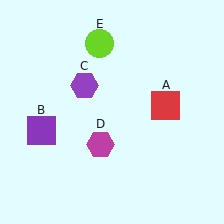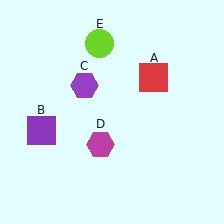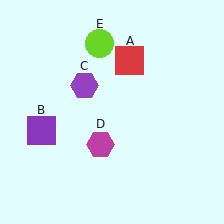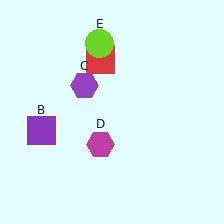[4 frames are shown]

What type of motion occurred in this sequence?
The red square (object A) rotated counterclockwise around the center of the scene.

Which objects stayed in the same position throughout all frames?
Purple square (object B) and purple hexagon (object C) and magenta hexagon (object D) and lime circle (object E) remained stationary.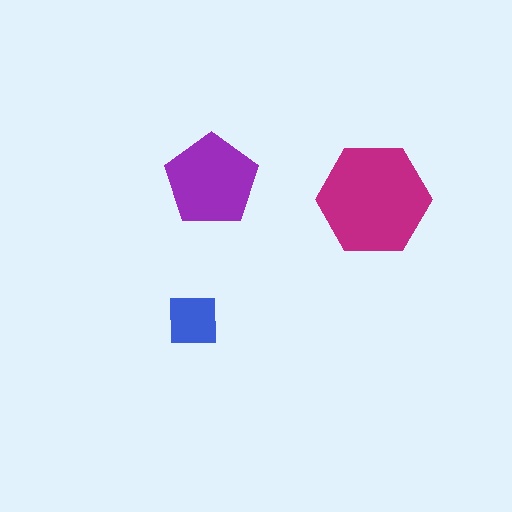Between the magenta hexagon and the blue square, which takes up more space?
The magenta hexagon.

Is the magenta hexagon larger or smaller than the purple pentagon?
Larger.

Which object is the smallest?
The blue square.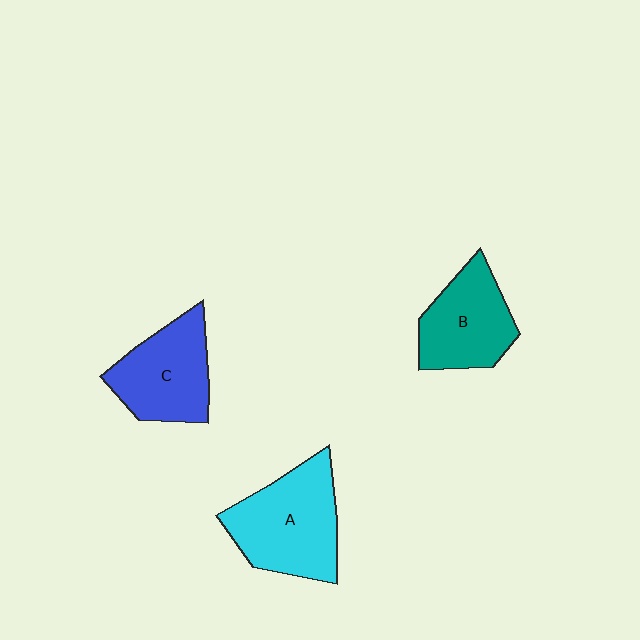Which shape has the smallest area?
Shape B (teal).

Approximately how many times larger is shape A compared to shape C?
Approximately 1.2 times.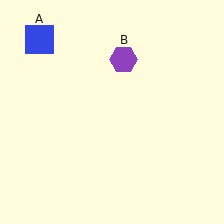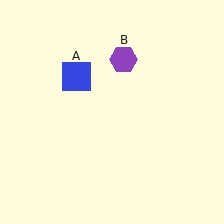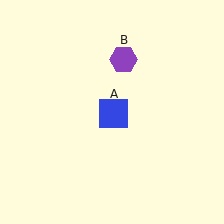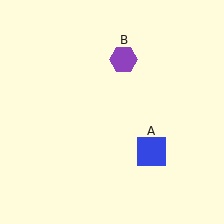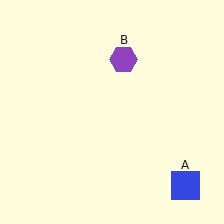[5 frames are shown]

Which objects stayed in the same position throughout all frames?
Purple hexagon (object B) remained stationary.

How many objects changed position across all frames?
1 object changed position: blue square (object A).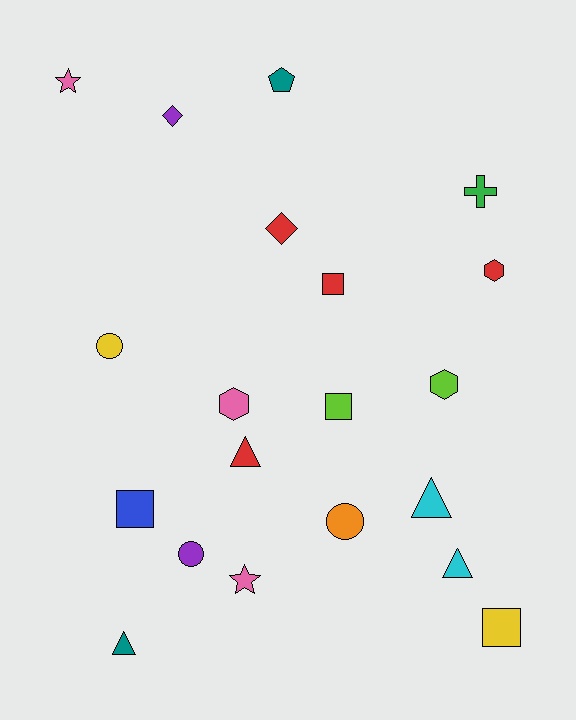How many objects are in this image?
There are 20 objects.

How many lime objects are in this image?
There are 2 lime objects.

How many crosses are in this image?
There is 1 cross.